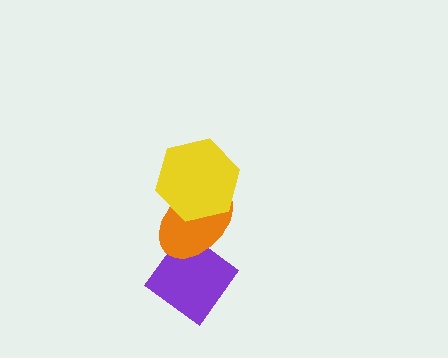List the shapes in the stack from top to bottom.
From top to bottom: the yellow hexagon, the orange ellipse, the purple diamond.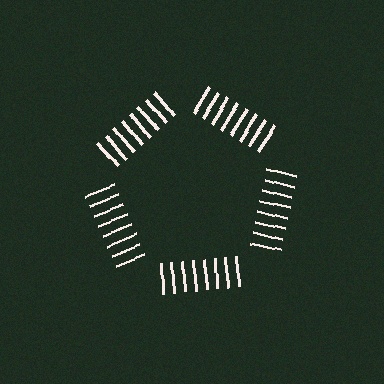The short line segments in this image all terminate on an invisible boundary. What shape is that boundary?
An illusory pentagon — the line segments terminate on its edges but no continuous stroke is drawn.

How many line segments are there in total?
40 — 8 along each of the 5 edges.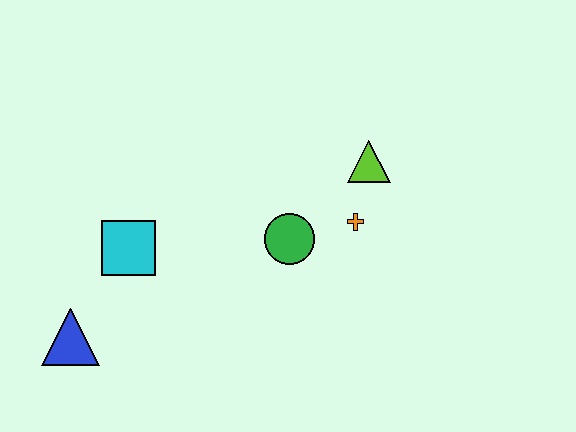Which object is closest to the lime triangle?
The orange cross is closest to the lime triangle.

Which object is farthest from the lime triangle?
The blue triangle is farthest from the lime triangle.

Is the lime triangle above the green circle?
Yes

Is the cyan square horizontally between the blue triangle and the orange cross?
Yes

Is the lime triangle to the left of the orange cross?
No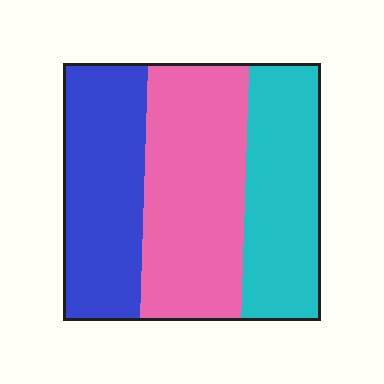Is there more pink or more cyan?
Pink.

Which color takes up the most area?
Pink, at roughly 40%.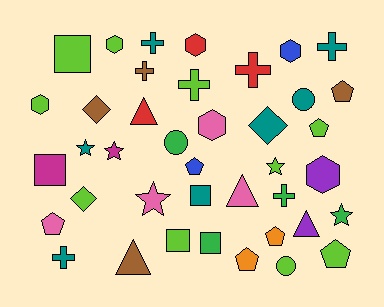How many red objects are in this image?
There are 3 red objects.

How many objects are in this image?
There are 40 objects.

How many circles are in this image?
There are 3 circles.